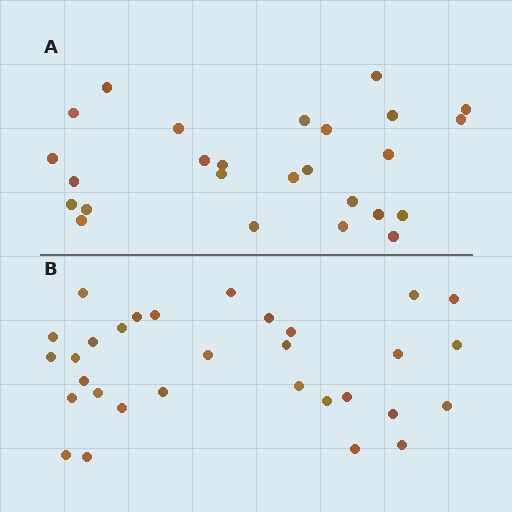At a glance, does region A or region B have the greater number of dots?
Region B (the bottom region) has more dots.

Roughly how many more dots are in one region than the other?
Region B has about 5 more dots than region A.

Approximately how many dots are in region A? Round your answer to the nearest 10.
About 30 dots. (The exact count is 26, which rounds to 30.)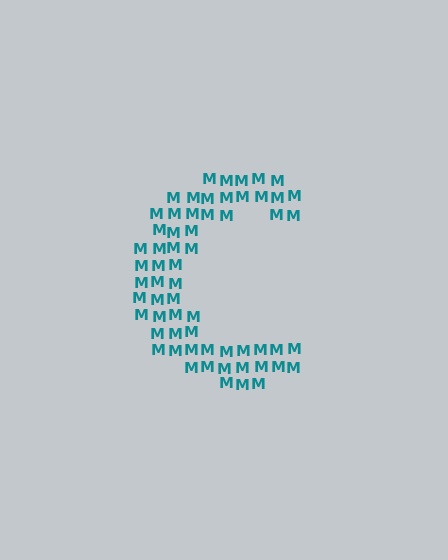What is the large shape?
The large shape is the letter C.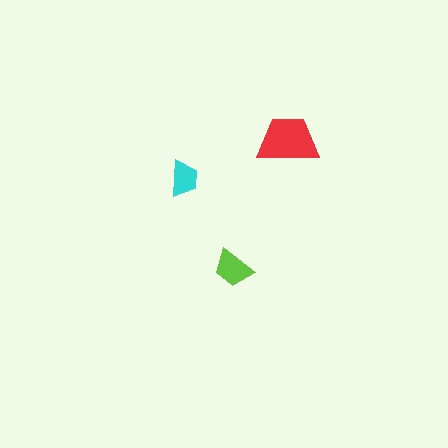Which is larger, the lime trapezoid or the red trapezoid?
The red one.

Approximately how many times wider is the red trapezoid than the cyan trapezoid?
About 1.5 times wider.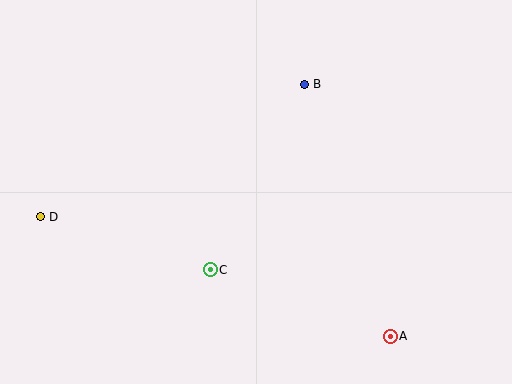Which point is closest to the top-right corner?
Point B is closest to the top-right corner.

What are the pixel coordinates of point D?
Point D is at (40, 217).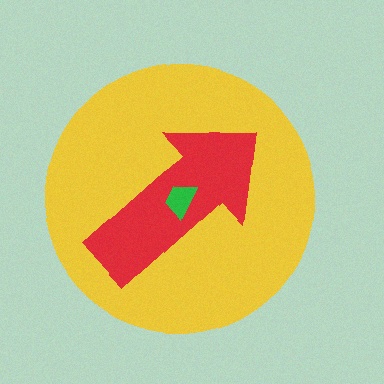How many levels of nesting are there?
3.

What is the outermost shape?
The yellow circle.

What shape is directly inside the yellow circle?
The red arrow.